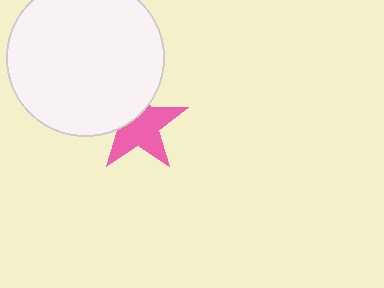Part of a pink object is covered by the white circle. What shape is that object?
It is a star.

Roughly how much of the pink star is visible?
About half of it is visible (roughly 63%).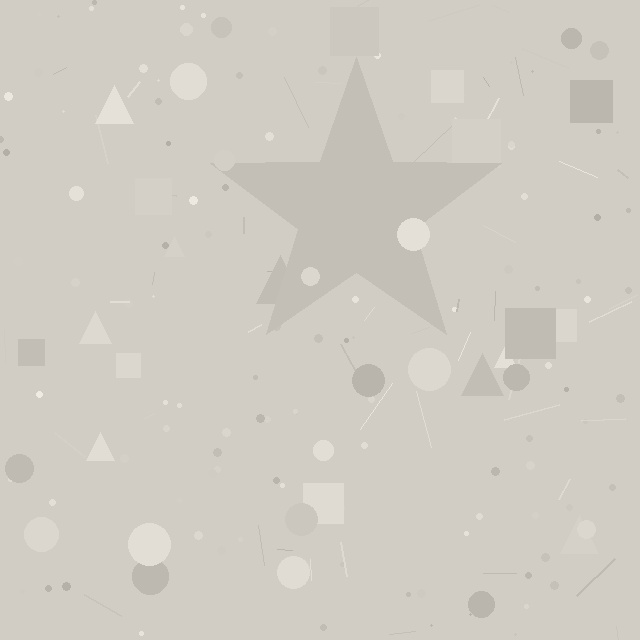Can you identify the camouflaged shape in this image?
The camouflaged shape is a star.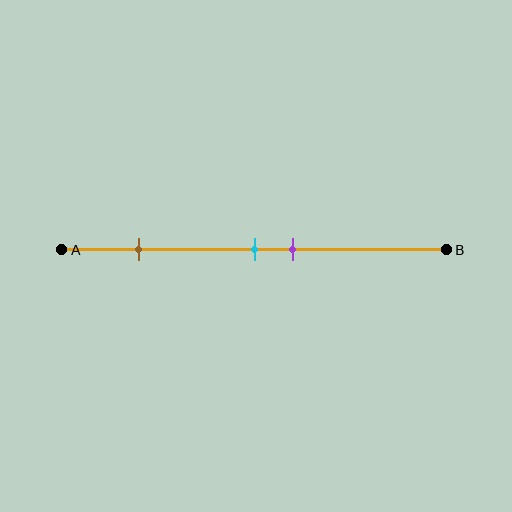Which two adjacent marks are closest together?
The cyan and purple marks are the closest adjacent pair.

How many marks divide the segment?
There are 3 marks dividing the segment.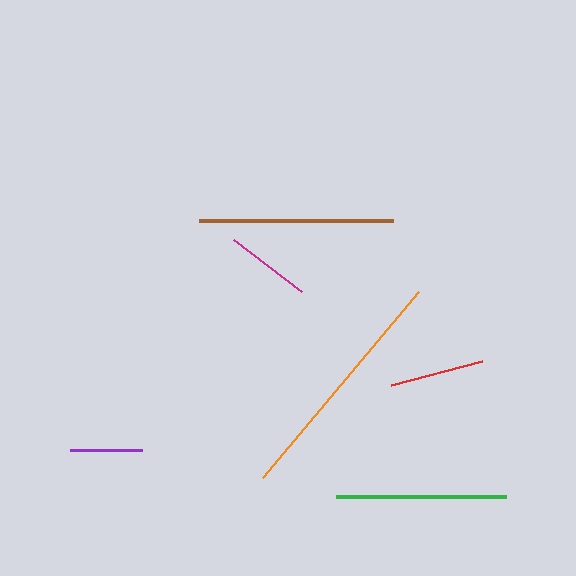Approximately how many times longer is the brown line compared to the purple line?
The brown line is approximately 2.7 times the length of the purple line.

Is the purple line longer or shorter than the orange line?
The orange line is longer than the purple line.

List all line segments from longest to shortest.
From longest to shortest: orange, brown, green, red, magenta, purple.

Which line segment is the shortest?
The purple line is the shortest at approximately 73 pixels.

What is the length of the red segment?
The red segment is approximately 94 pixels long.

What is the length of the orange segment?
The orange segment is approximately 243 pixels long.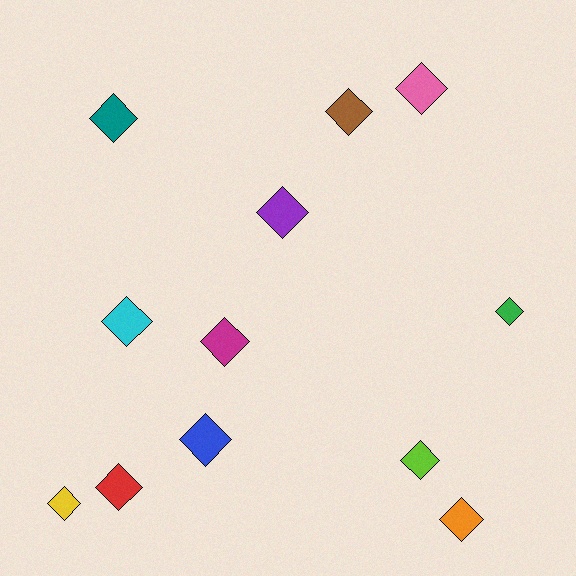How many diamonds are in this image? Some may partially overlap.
There are 12 diamonds.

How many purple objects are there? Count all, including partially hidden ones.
There is 1 purple object.